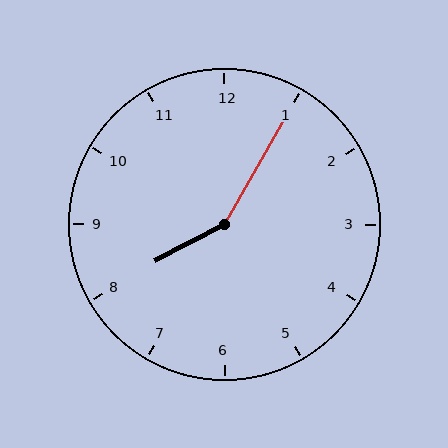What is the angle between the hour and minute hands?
Approximately 148 degrees.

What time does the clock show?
8:05.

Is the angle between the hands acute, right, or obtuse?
It is obtuse.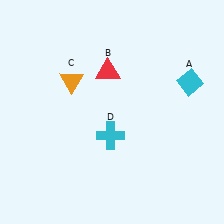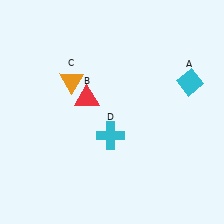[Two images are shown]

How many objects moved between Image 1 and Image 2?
1 object moved between the two images.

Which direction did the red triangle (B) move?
The red triangle (B) moved down.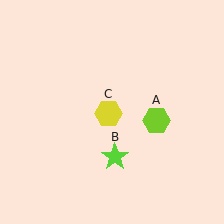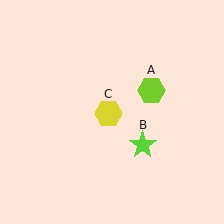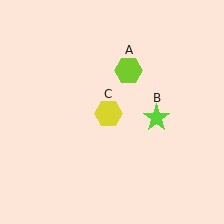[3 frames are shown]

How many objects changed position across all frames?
2 objects changed position: lime hexagon (object A), lime star (object B).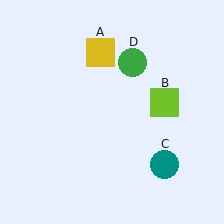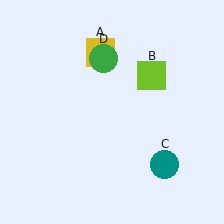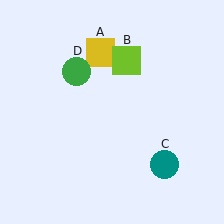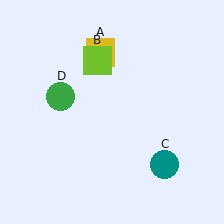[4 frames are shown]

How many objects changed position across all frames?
2 objects changed position: lime square (object B), green circle (object D).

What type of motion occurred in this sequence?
The lime square (object B), green circle (object D) rotated counterclockwise around the center of the scene.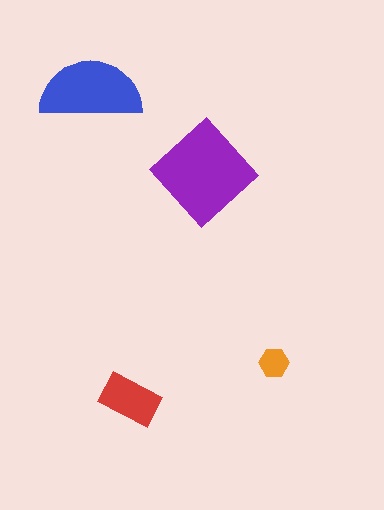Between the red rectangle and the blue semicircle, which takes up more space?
The blue semicircle.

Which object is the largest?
The purple diamond.